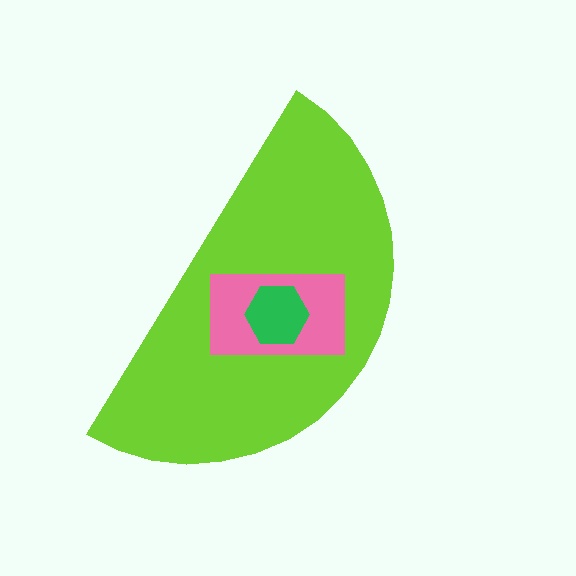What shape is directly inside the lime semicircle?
The pink rectangle.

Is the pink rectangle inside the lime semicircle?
Yes.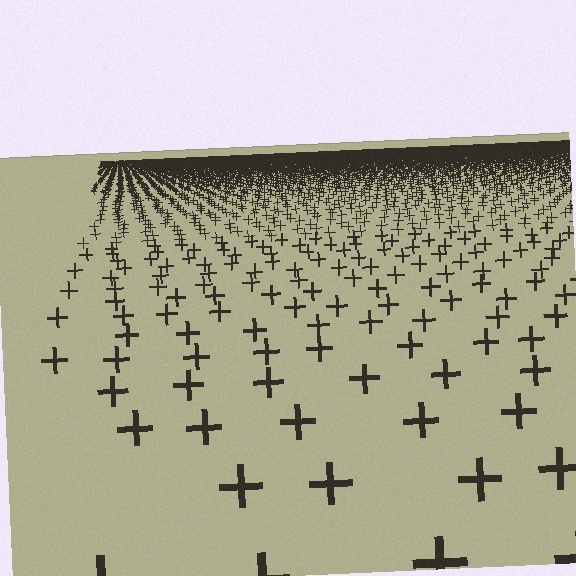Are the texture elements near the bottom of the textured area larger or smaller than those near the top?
Larger. Near the bottom, elements are closer to the viewer and appear at a bigger on-screen size.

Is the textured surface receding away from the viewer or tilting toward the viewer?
The surface is receding away from the viewer. Texture elements get smaller and denser toward the top.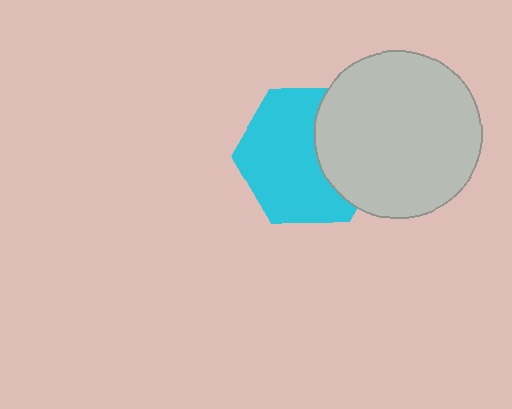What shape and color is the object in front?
The object in front is a light gray circle.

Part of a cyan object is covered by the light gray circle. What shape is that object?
It is a hexagon.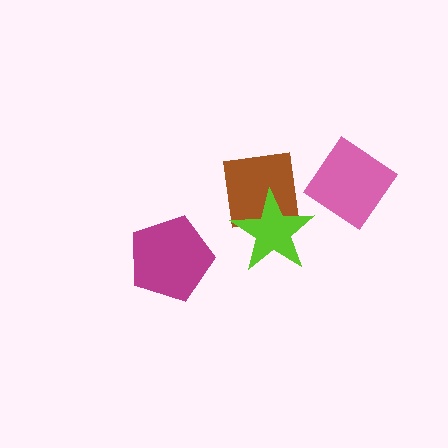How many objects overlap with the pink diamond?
0 objects overlap with the pink diamond.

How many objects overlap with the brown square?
1 object overlaps with the brown square.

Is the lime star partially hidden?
No, no other shape covers it.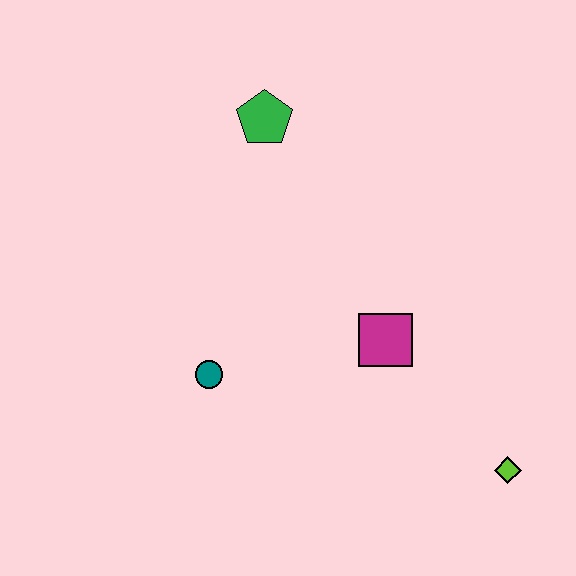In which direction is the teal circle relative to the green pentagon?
The teal circle is below the green pentagon.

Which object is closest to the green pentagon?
The magenta square is closest to the green pentagon.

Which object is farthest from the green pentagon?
The lime diamond is farthest from the green pentagon.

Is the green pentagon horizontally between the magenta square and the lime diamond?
No